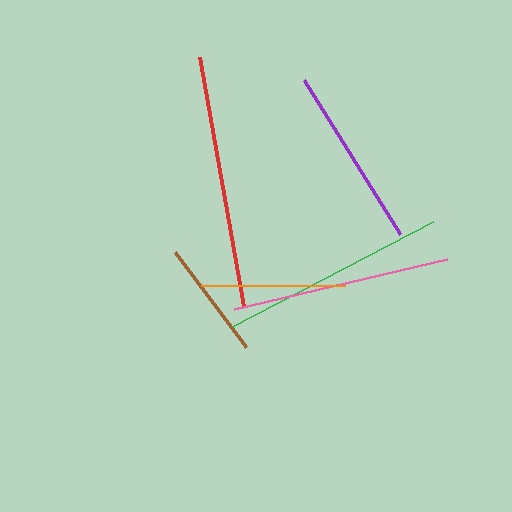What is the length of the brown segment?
The brown segment is approximately 119 pixels long.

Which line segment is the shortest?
The brown line is the shortest at approximately 119 pixels.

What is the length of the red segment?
The red segment is approximately 253 pixels long.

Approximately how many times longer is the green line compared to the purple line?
The green line is approximately 1.3 times the length of the purple line.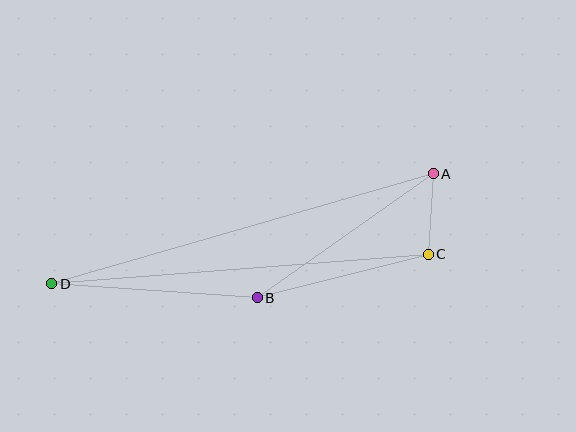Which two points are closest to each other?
Points A and C are closest to each other.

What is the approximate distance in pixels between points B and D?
The distance between B and D is approximately 206 pixels.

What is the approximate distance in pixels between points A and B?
The distance between A and B is approximately 215 pixels.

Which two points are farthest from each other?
Points A and D are farthest from each other.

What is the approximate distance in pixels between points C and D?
The distance between C and D is approximately 378 pixels.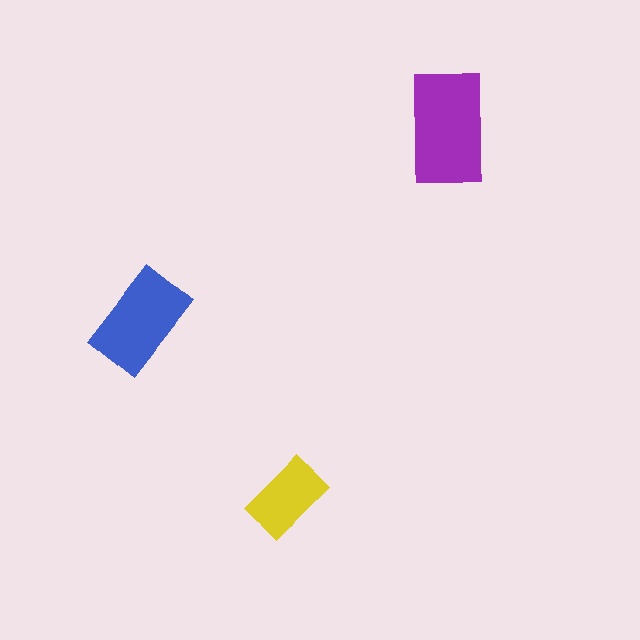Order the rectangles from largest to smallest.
the purple one, the blue one, the yellow one.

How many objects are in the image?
There are 3 objects in the image.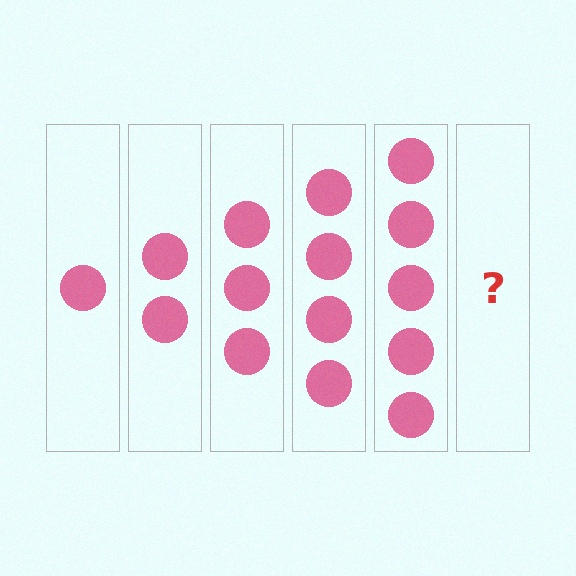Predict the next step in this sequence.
The next step is 6 circles.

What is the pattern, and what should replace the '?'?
The pattern is that each step adds one more circle. The '?' should be 6 circles.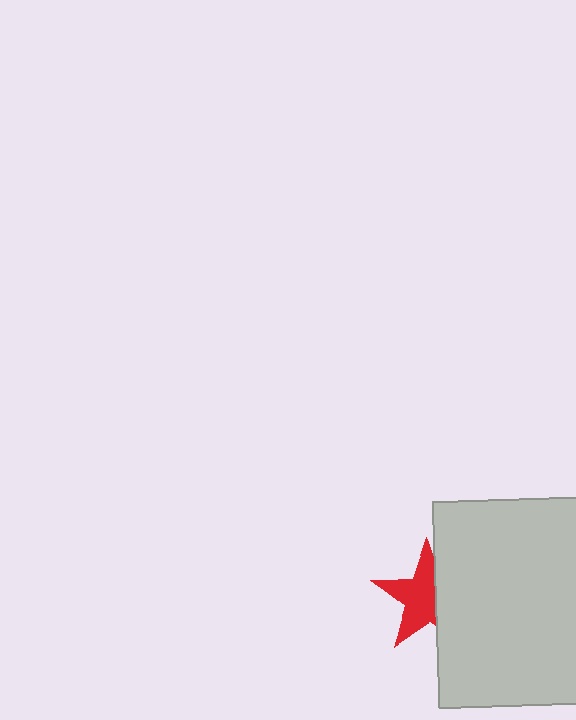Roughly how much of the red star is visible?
About half of it is visible (roughly 62%).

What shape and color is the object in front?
The object in front is a light gray rectangle.